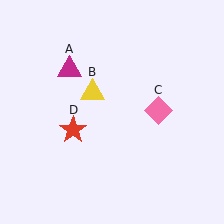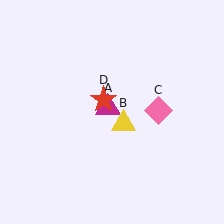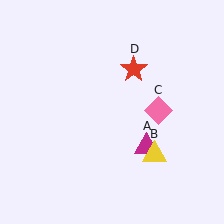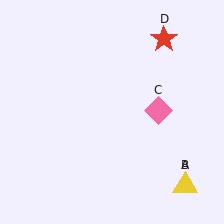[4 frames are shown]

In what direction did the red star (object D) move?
The red star (object D) moved up and to the right.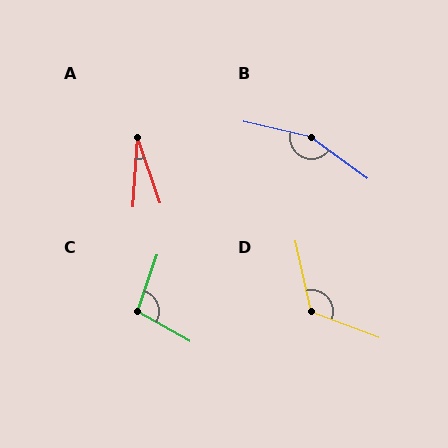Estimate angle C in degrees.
Approximately 101 degrees.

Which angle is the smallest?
A, at approximately 22 degrees.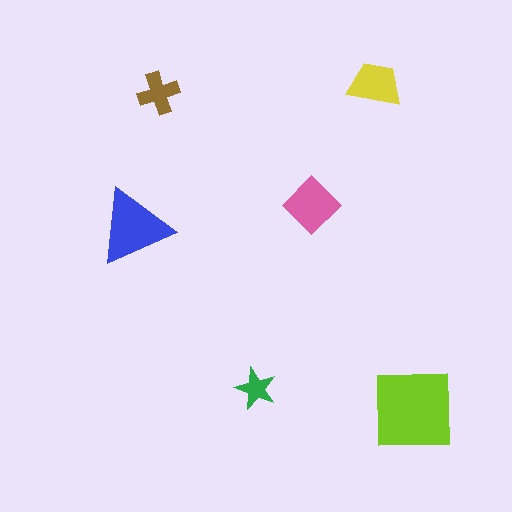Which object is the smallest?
The green star.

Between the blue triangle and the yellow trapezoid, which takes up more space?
The blue triangle.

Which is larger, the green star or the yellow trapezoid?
The yellow trapezoid.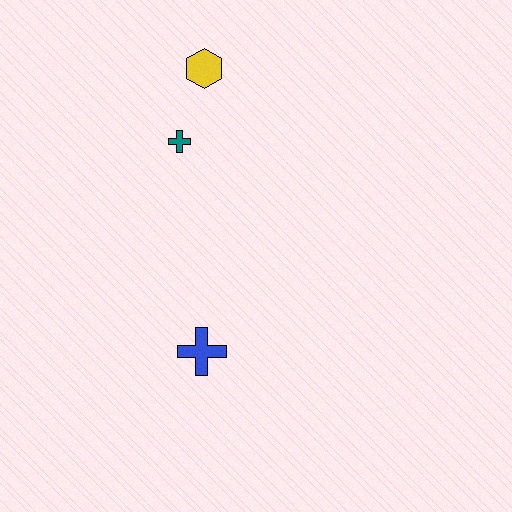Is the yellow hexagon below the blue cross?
No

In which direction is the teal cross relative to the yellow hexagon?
The teal cross is below the yellow hexagon.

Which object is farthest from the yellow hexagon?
The blue cross is farthest from the yellow hexagon.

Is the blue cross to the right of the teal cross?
Yes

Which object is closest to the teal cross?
The yellow hexagon is closest to the teal cross.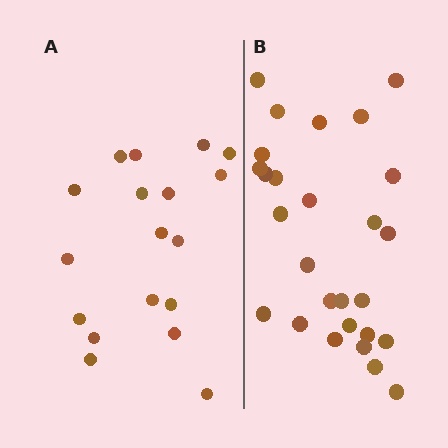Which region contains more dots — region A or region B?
Region B (the right region) has more dots.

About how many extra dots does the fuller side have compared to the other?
Region B has roughly 8 or so more dots than region A.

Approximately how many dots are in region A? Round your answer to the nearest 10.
About 20 dots. (The exact count is 18, which rounds to 20.)